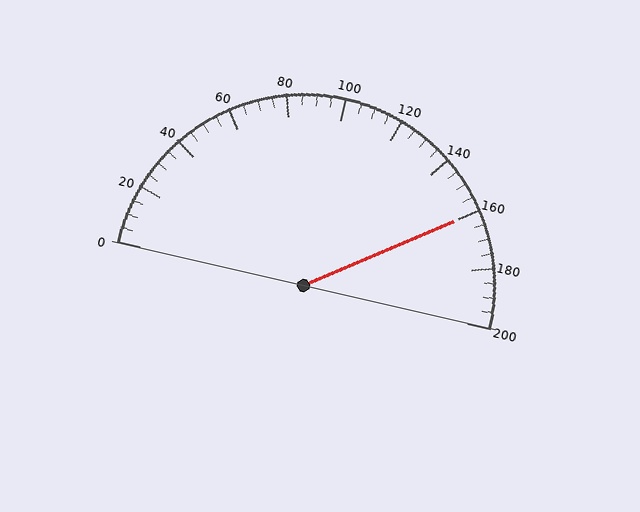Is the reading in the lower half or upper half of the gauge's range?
The reading is in the upper half of the range (0 to 200).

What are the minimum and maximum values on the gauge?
The gauge ranges from 0 to 200.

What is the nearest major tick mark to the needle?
The nearest major tick mark is 160.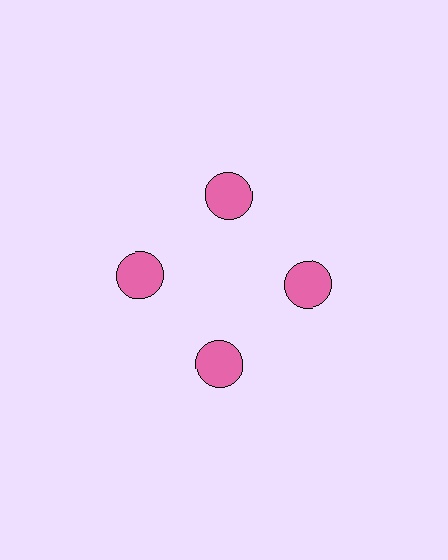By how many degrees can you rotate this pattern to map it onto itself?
The pattern maps onto itself every 90 degrees of rotation.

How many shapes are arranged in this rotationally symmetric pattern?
There are 4 shapes, arranged in 4 groups of 1.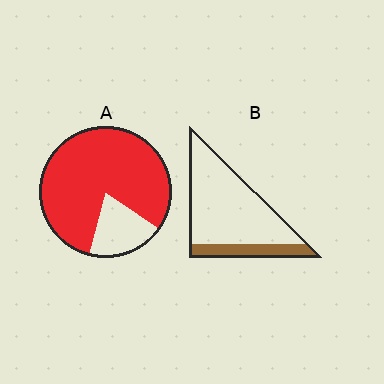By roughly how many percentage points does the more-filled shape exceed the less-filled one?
By roughly 60 percentage points (A over B).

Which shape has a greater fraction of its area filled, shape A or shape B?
Shape A.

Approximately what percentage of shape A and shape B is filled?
A is approximately 80% and B is approximately 20%.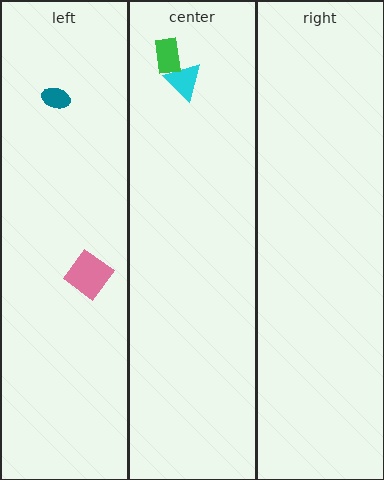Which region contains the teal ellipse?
The left region.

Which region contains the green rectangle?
The center region.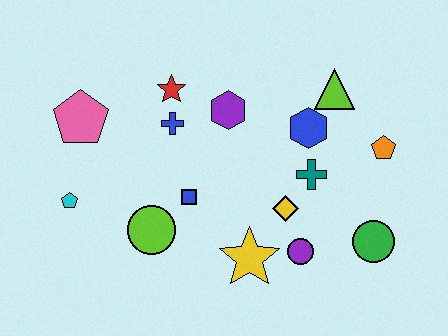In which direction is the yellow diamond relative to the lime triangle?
The yellow diamond is below the lime triangle.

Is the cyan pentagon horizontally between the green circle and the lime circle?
No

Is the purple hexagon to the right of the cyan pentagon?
Yes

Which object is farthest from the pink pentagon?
The green circle is farthest from the pink pentagon.